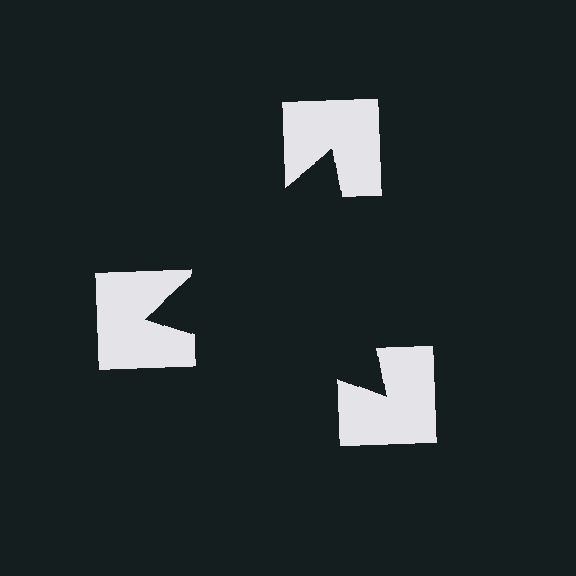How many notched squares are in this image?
There are 3 — one at each vertex of the illusory triangle.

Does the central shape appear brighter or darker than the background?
It typically appears slightly darker than the background, even though no actual brightness change is drawn.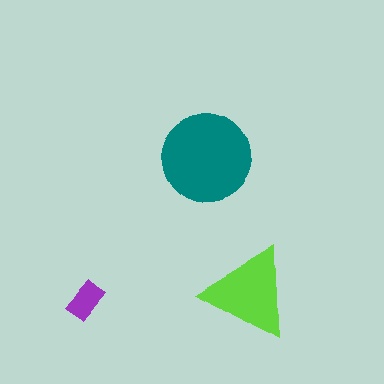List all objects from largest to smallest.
The teal circle, the lime triangle, the purple rectangle.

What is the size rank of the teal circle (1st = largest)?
1st.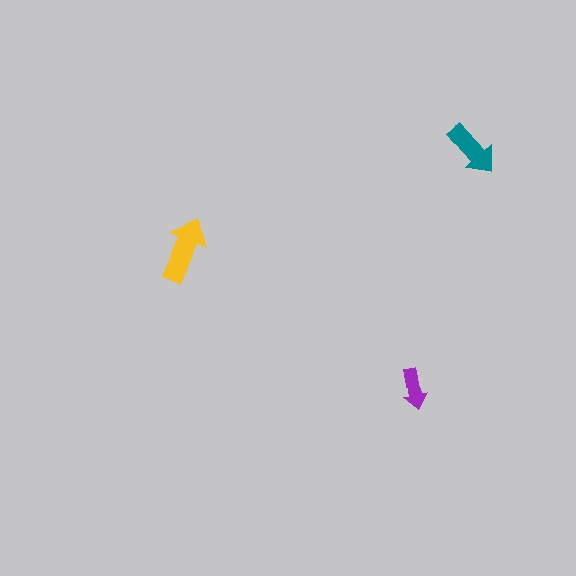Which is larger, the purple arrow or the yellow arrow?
The yellow one.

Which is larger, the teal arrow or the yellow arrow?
The yellow one.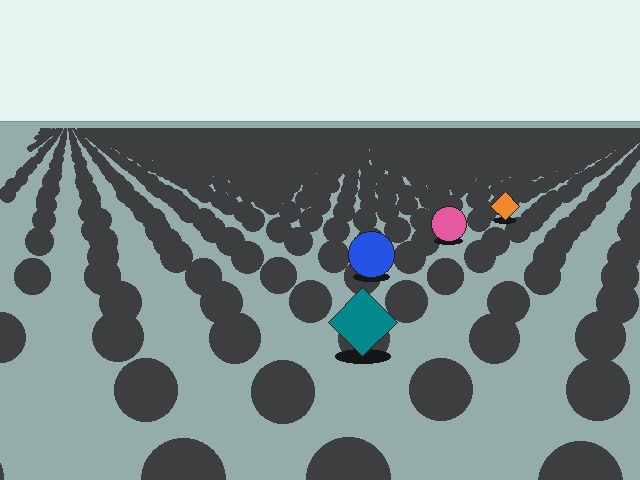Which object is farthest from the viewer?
The orange diamond is farthest from the viewer. It appears smaller and the ground texture around it is denser.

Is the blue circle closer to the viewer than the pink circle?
Yes. The blue circle is closer — you can tell from the texture gradient: the ground texture is coarser near it.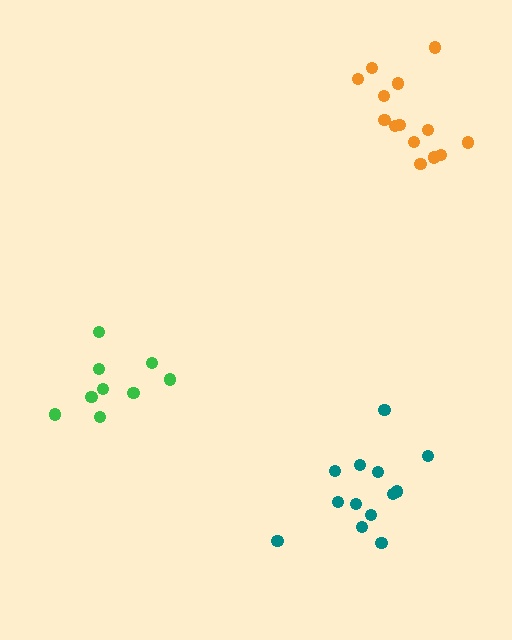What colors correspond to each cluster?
The clusters are colored: orange, teal, green.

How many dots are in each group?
Group 1: 14 dots, Group 2: 13 dots, Group 3: 9 dots (36 total).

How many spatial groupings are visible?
There are 3 spatial groupings.